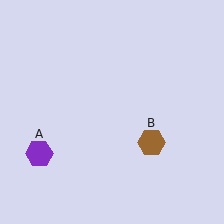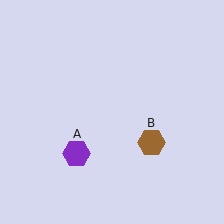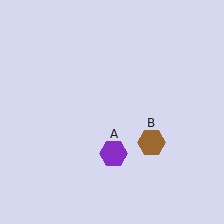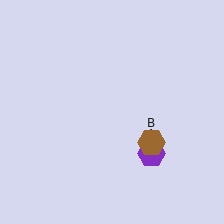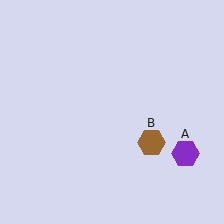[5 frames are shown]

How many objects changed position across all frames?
1 object changed position: purple hexagon (object A).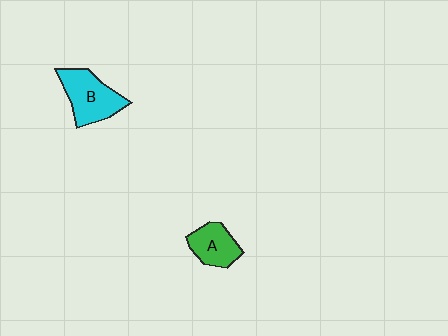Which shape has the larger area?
Shape B (cyan).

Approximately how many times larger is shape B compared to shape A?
Approximately 1.4 times.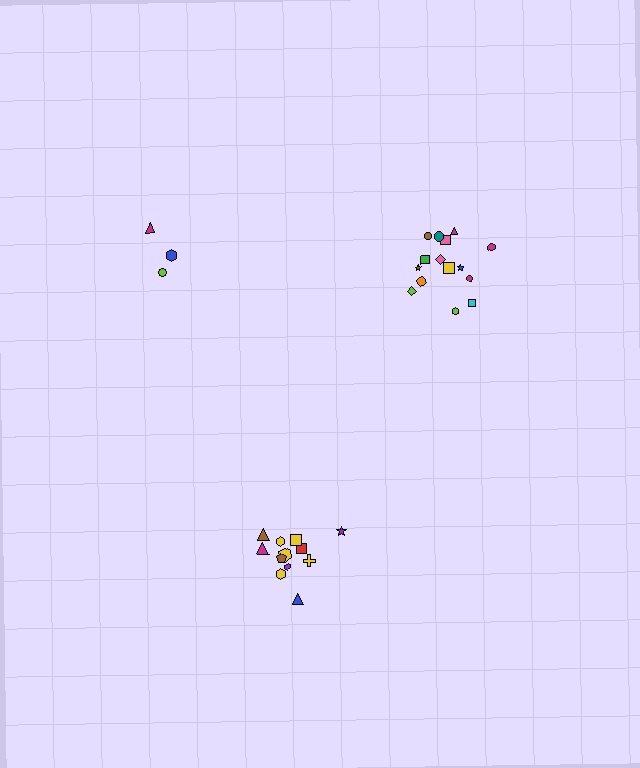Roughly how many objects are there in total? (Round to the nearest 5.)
Roughly 30 objects in total.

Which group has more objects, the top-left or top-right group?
The top-right group.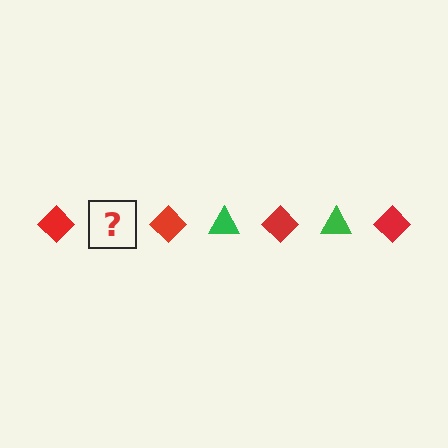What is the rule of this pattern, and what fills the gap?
The rule is that the pattern alternates between red diamond and green triangle. The gap should be filled with a green triangle.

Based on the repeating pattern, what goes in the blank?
The blank should be a green triangle.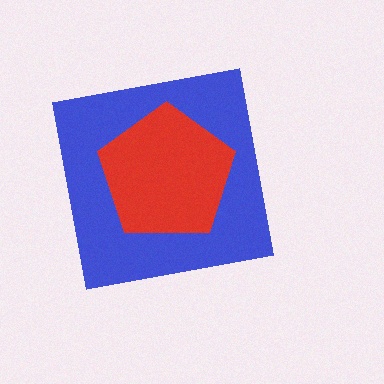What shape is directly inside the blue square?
The red pentagon.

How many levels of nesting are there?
2.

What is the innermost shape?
The red pentagon.